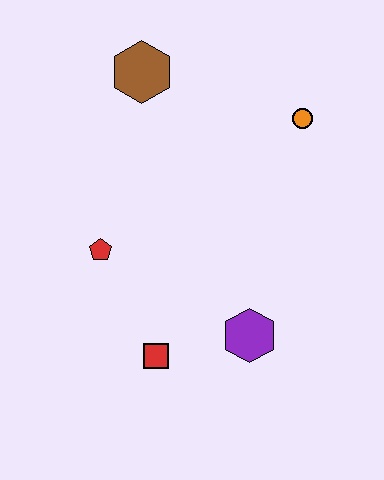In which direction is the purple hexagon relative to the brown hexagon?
The purple hexagon is below the brown hexagon.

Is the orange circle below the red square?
No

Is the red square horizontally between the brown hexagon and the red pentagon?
No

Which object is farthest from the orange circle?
The red square is farthest from the orange circle.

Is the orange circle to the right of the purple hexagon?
Yes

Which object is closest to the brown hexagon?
The orange circle is closest to the brown hexagon.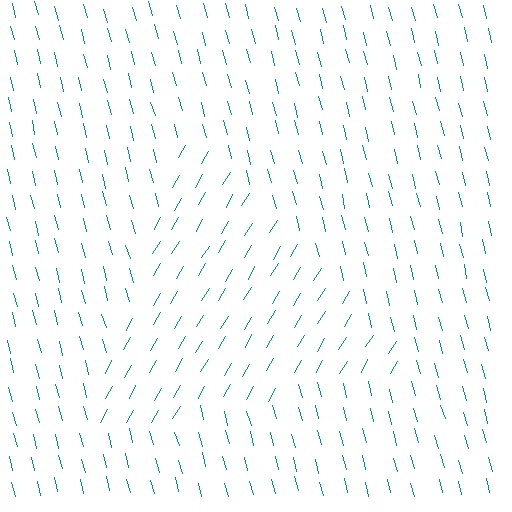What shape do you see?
I see a triangle.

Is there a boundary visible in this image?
Yes, there is a texture boundary formed by a change in line orientation.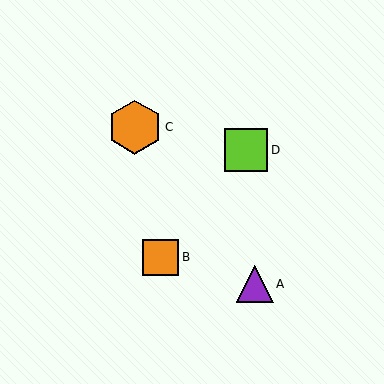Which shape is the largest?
The orange hexagon (labeled C) is the largest.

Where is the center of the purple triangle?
The center of the purple triangle is at (255, 284).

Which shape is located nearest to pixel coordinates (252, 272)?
The purple triangle (labeled A) at (255, 284) is nearest to that location.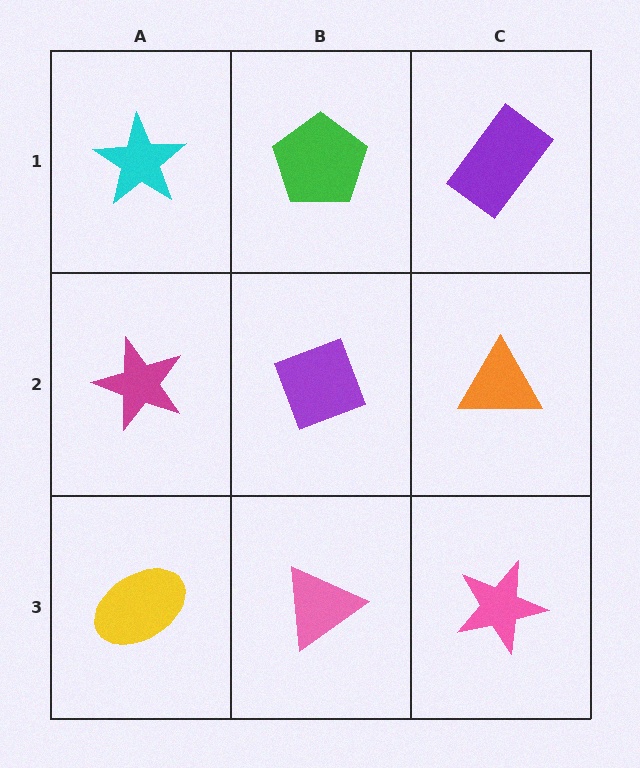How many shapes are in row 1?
3 shapes.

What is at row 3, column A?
A yellow ellipse.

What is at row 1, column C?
A purple rectangle.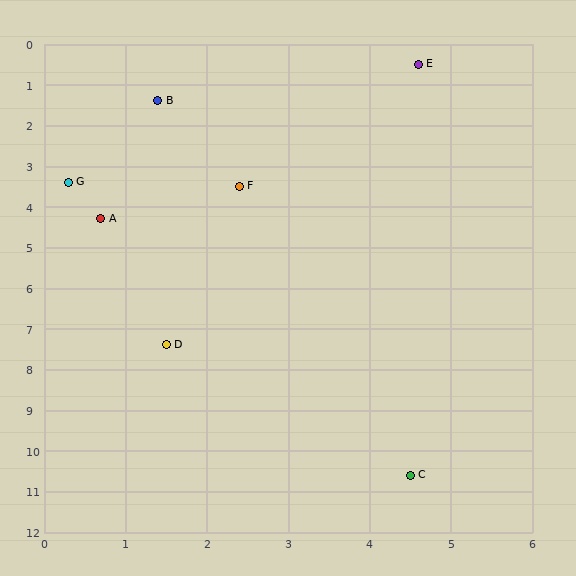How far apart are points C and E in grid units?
Points C and E are about 10.1 grid units apart.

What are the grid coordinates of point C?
Point C is at approximately (4.5, 10.6).